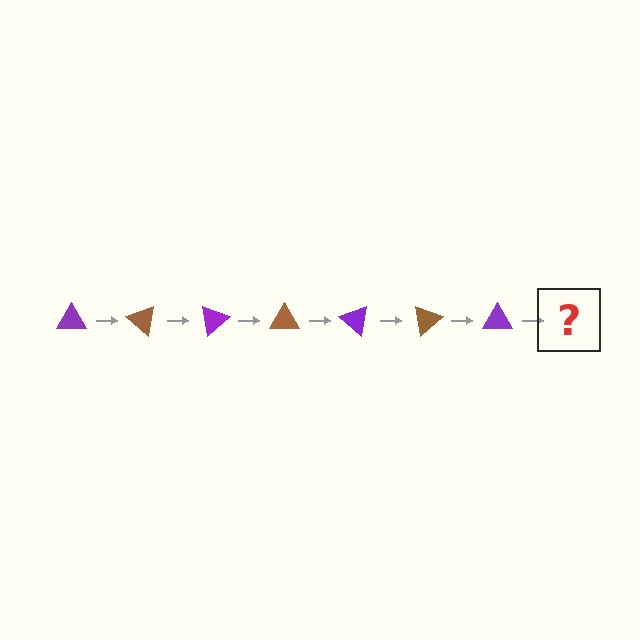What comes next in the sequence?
The next element should be a brown triangle, rotated 280 degrees from the start.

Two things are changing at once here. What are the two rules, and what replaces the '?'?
The two rules are that it rotates 40 degrees each step and the color cycles through purple and brown. The '?' should be a brown triangle, rotated 280 degrees from the start.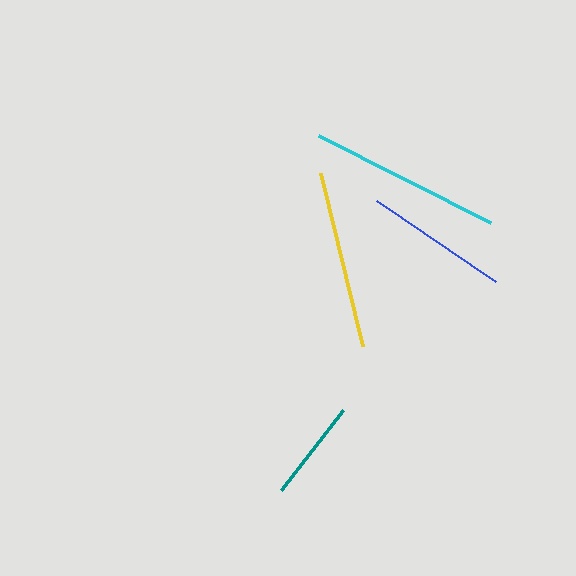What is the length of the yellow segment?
The yellow segment is approximately 178 pixels long.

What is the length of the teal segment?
The teal segment is approximately 101 pixels long.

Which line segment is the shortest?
The teal line is the shortest at approximately 101 pixels.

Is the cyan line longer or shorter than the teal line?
The cyan line is longer than the teal line.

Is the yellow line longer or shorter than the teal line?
The yellow line is longer than the teal line.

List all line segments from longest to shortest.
From longest to shortest: cyan, yellow, blue, teal.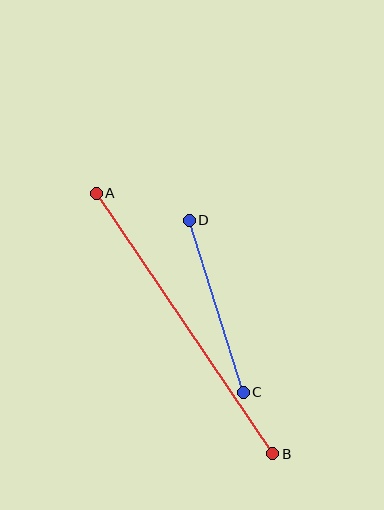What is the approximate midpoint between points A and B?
The midpoint is at approximately (185, 324) pixels.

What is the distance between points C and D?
The distance is approximately 180 pixels.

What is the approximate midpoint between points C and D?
The midpoint is at approximately (216, 306) pixels.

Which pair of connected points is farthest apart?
Points A and B are farthest apart.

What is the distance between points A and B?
The distance is approximately 315 pixels.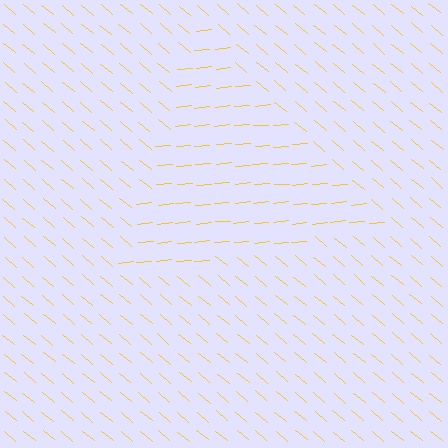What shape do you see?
I see a triangle.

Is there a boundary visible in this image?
Yes, there is a texture boundary formed by a change in line orientation.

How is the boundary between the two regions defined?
The boundary is defined purely by a change in line orientation (approximately 45 degrees difference). All lines are the same color and thickness.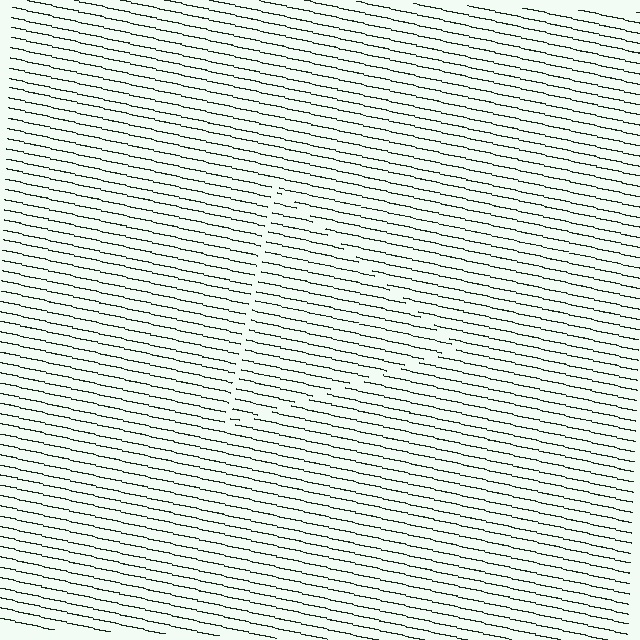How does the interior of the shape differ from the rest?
The interior of the shape contains the same grating, shifted by half a period — the contour is defined by the phase discontinuity where line-ends from the inner and outer gratings abut.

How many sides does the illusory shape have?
3 sides — the line-ends trace a triangle.